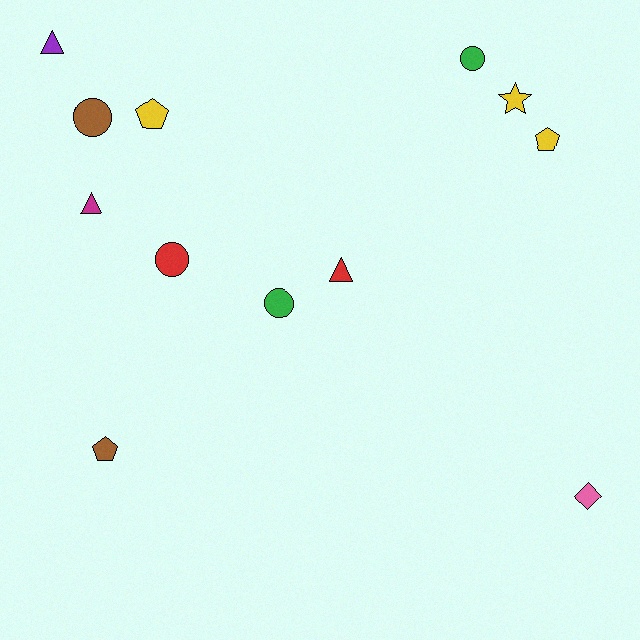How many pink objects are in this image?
There is 1 pink object.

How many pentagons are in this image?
There are 3 pentagons.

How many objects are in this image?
There are 12 objects.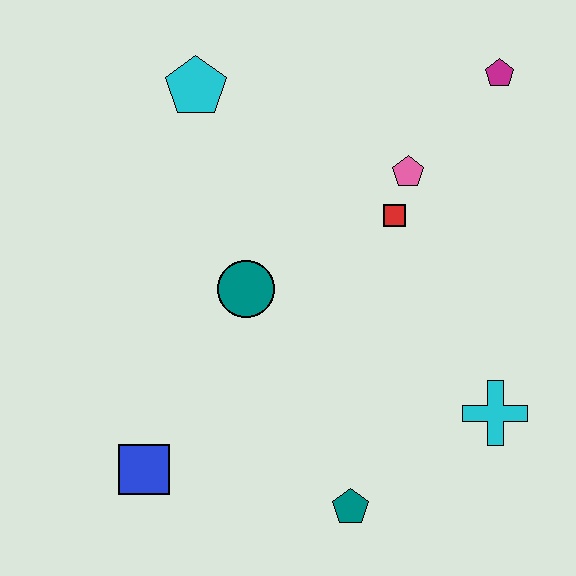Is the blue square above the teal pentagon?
Yes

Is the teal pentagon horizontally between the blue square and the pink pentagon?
Yes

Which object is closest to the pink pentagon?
The red square is closest to the pink pentagon.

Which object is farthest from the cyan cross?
The cyan pentagon is farthest from the cyan cross.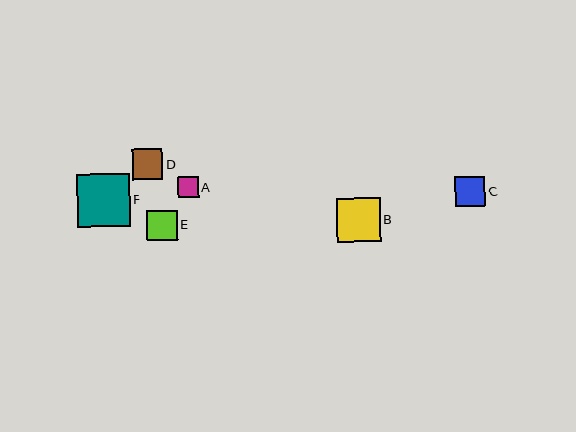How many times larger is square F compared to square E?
Square F is approximately 1.8 times the size of square E.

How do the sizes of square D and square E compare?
Square D and square E are approximately the same size.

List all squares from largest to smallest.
From largest to smallest: F, B, C, D, E, A.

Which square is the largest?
Square F is the largest with a size of approximately 53 pixels.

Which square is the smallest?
Square A is the smallest with a size of approximately 21 pixels.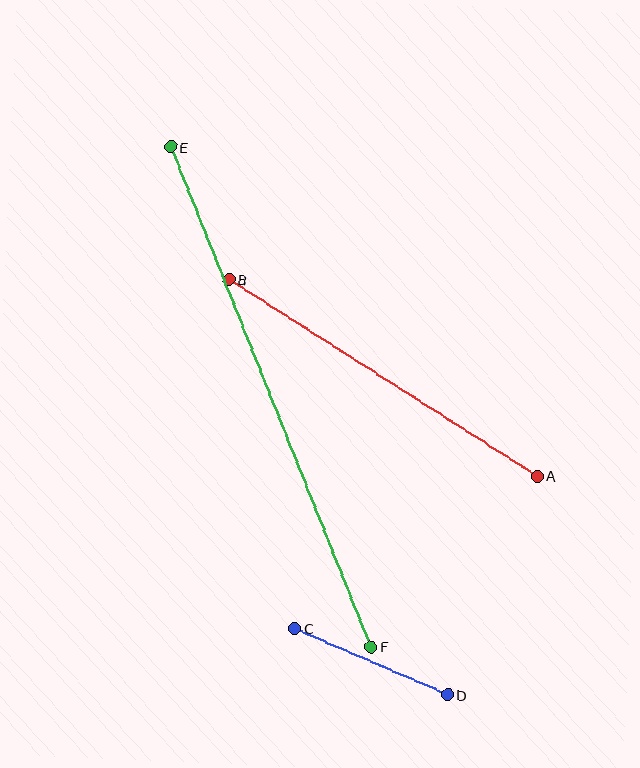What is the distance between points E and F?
The distance is approximately 539 pixels.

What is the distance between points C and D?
The distance is approximately 167 pixels.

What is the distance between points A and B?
The distance is approximately 366 pixels.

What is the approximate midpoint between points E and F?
The midpoint is at approximately (271, 397) pixels.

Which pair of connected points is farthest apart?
Points E and F are farthest apart.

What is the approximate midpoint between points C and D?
The midpoint is at approximately (371, 662) pixels.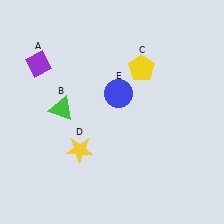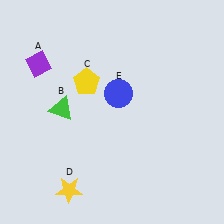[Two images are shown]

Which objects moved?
The objects that moved are: the yellow pentagon (C), the yellow star (D).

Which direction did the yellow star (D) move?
The yellow star (D) moved down.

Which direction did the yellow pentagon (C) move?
The yellow pentagon (C) moved left.